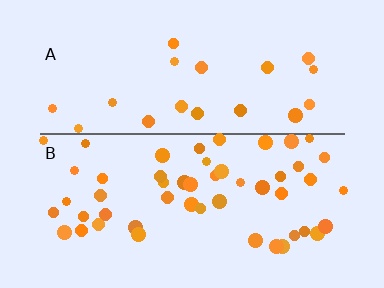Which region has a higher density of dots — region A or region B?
B (the bottom).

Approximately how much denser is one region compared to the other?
Approximately 2.5× — region B over region A.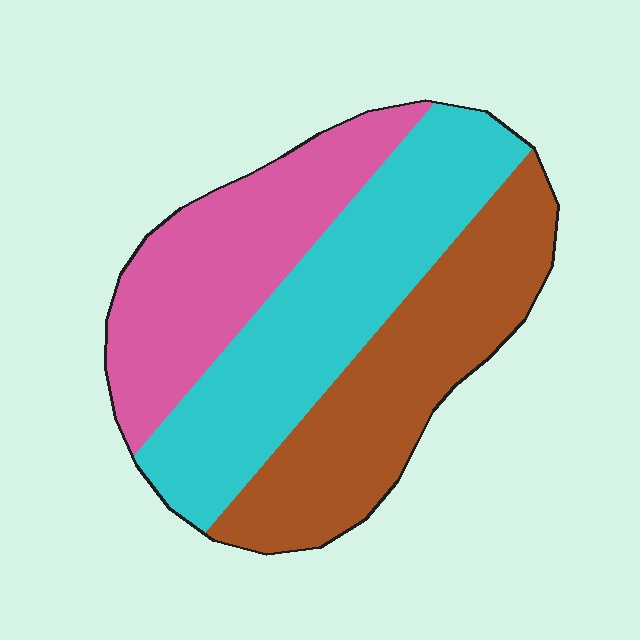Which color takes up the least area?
Pink, at roughly 30%.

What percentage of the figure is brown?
Brown takes up about one third (1/3) of the figure.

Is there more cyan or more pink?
Cyan.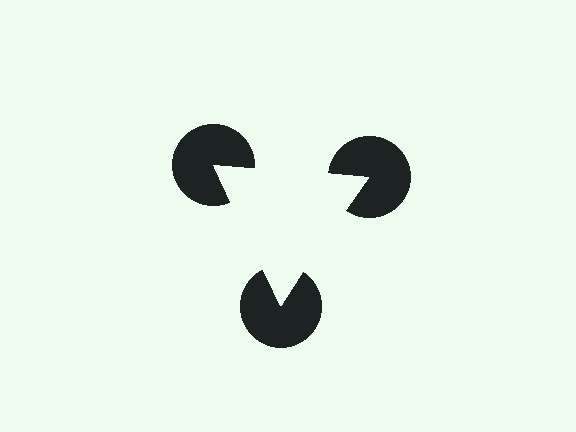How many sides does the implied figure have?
3 sides.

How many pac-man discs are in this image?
There are 3 — one at each vertex of the illusory triangle.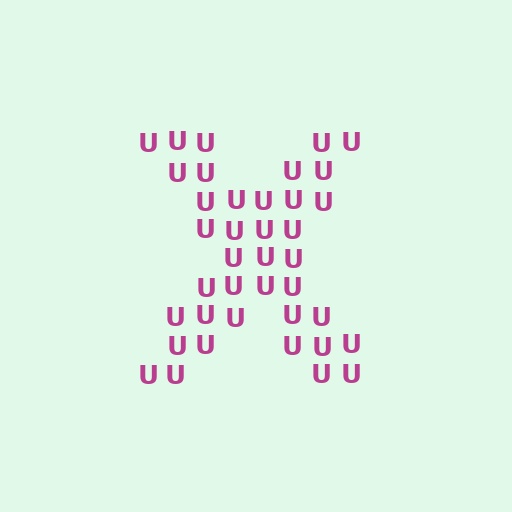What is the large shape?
The large shape is the letter X.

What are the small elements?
The small elements are letter U's.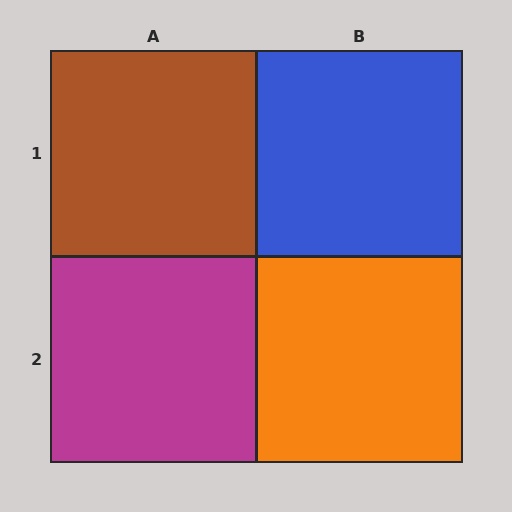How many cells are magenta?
1 cell is magenta.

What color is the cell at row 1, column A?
Brown.